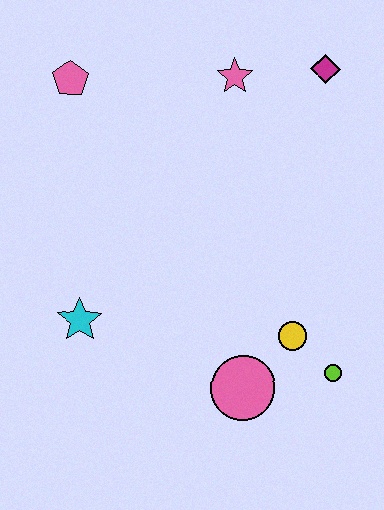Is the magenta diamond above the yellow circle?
Yes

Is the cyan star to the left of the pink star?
Yes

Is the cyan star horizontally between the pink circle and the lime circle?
No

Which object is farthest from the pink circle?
The pink pentagon is farthest from the pink circle.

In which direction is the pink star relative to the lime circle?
The pink star is above the lime circle.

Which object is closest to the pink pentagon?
The pink star is closest to the pink pentagon.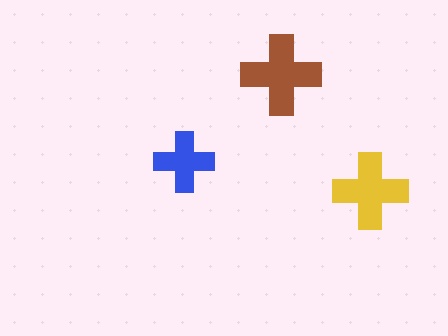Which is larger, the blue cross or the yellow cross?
The yellow one.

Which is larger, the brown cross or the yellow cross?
The brown one.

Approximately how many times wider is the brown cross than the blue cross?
About 1.5 times wider.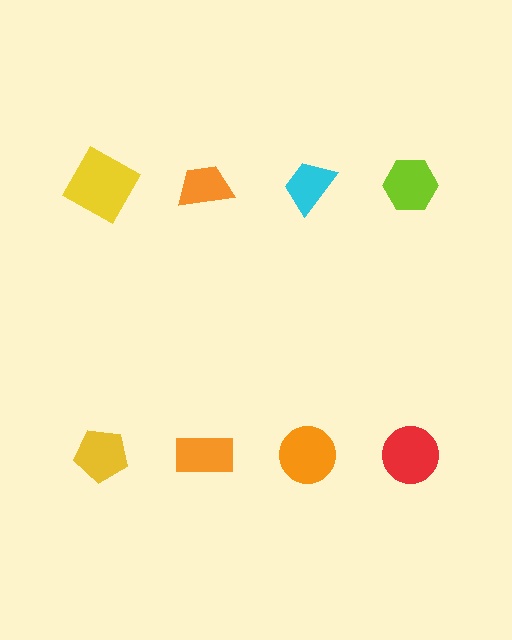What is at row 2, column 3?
An orange circle.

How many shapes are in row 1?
4 shapes.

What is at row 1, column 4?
A lime hexagon.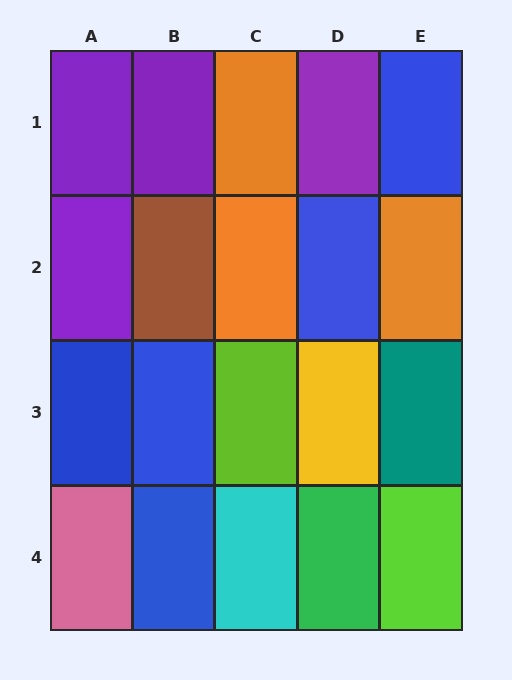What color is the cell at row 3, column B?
Blue.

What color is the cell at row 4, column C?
Cyan.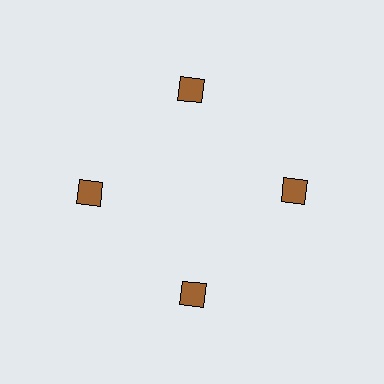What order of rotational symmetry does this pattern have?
This pattern has 4-fold rotational symmetry.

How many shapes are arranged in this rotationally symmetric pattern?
There are 4 shapes, arranged in 4 groups of 1.